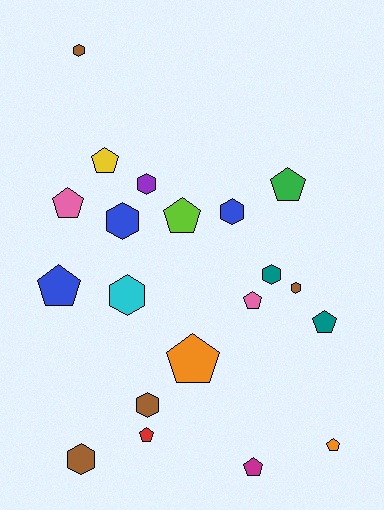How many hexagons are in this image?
There are 9 hexagons.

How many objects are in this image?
There are 20 objects.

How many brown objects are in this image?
There are 4 brown objects.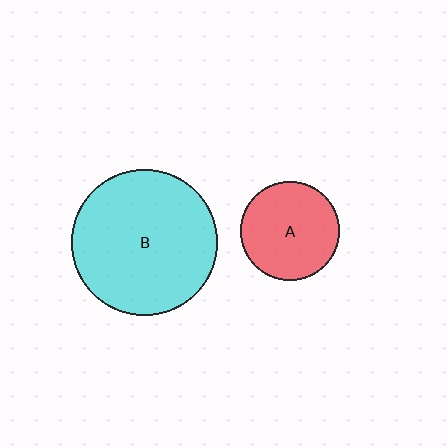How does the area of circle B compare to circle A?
Approximately 2.2 times.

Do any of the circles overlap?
No, none of the circles overlap.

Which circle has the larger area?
Circle B (cyan).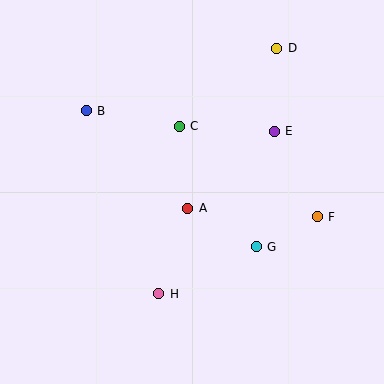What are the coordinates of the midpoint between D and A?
The midpoint between D and A is at (232, 128).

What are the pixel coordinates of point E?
Point E is at (274, 131).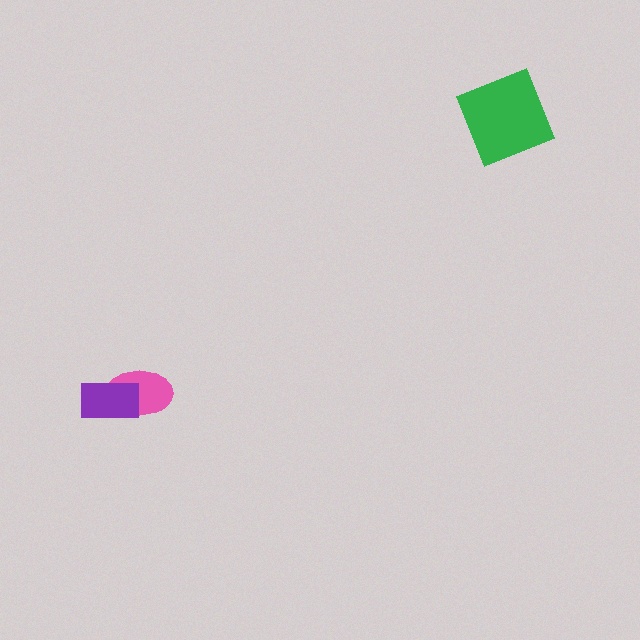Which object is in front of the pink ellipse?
The purple rectangle is in front of the pink ellipse.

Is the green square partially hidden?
No, no other shape covers it.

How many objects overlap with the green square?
0 objects overlap with the green square.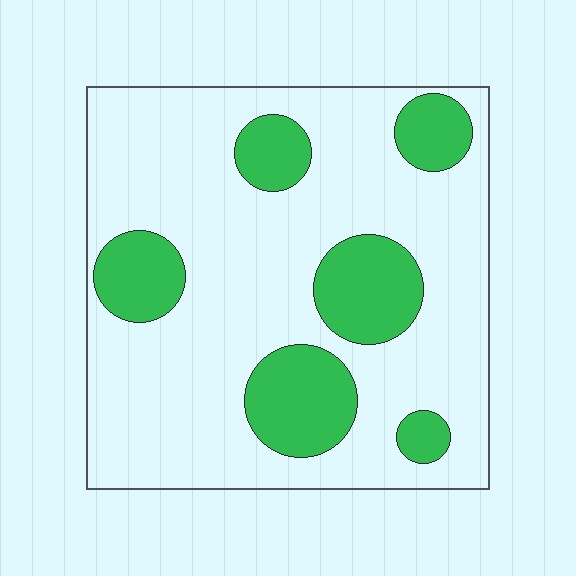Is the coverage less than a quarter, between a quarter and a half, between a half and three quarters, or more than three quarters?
Less than a quarter.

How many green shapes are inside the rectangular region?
6.